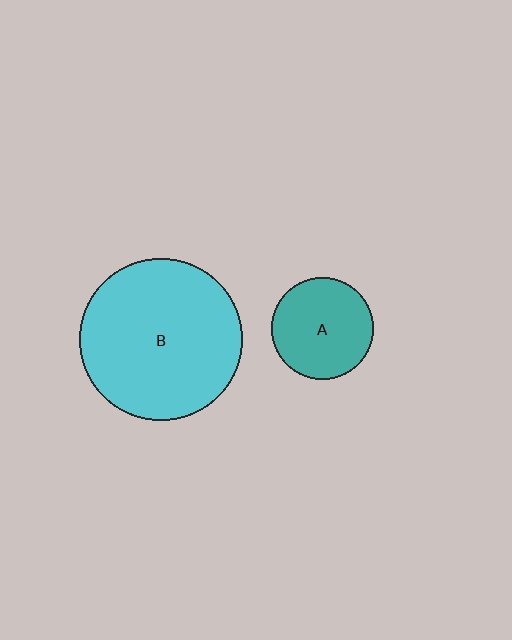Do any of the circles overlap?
No, none of the circles overlap.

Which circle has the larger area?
Circle B (cyan).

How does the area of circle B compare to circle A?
Approximately 2.5 times.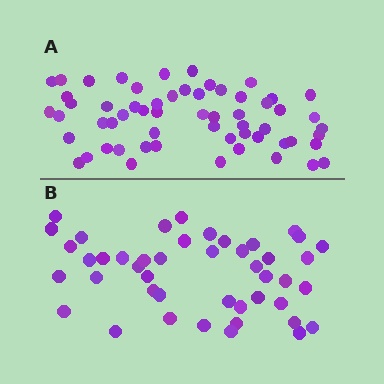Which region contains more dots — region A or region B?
Region A (the top region) has more dots.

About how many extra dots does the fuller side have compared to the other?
Region A has approximately 15 more dots than region B.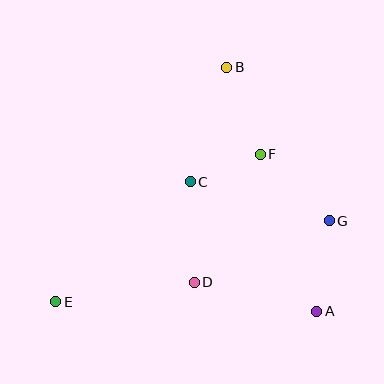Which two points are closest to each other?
Points C and F are closest to each other.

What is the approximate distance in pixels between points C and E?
The distance between C and E is approximately 180 pixels.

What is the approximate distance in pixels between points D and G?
The distance between D and G is approximately 148 pixels.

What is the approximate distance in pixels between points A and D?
The distance between A and D is approximately 126 pixels.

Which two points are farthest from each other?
Points B and E are farthest from each other.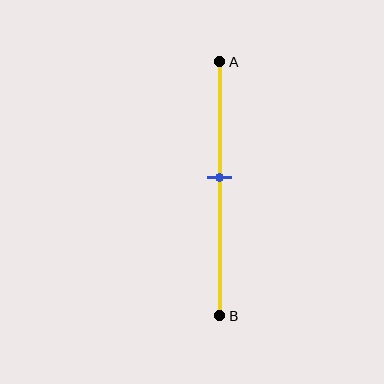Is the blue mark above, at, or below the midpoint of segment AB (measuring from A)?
The blue mark is above the midpoint of segment AB.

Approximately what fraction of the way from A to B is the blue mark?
The blue mark is approximately 45% of the way from A to B.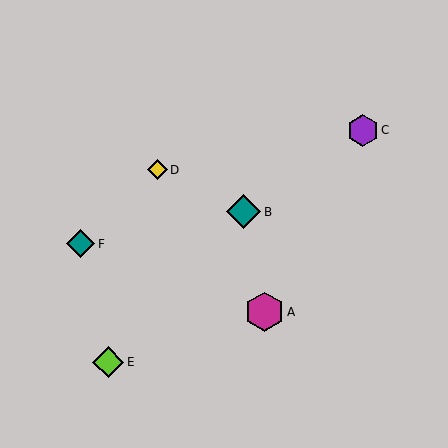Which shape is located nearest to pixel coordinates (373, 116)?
The purple hexagon (labeled C) at (363, 131) is nearest to that location.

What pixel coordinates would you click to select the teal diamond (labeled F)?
Click at (81, 244) to select the teal diamond F.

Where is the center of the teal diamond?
The center of the teal diamond is at (81, 244).